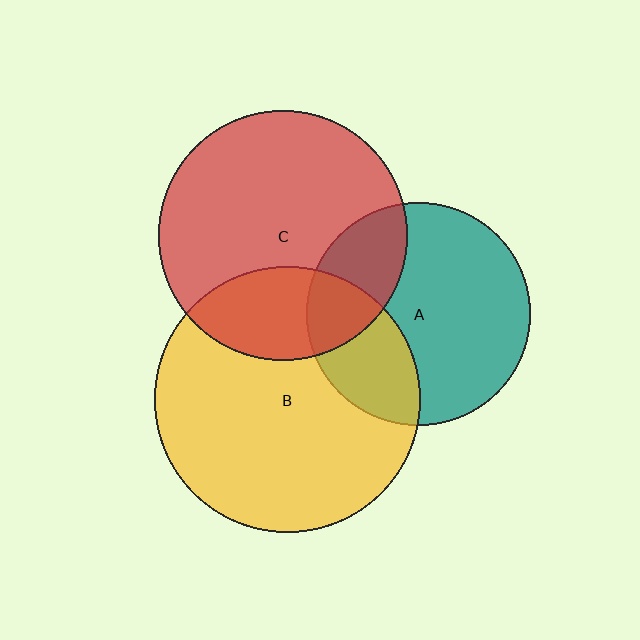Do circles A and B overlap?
Yes.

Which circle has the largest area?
Circle B (yellow).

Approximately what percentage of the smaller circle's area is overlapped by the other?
Approximately 30%.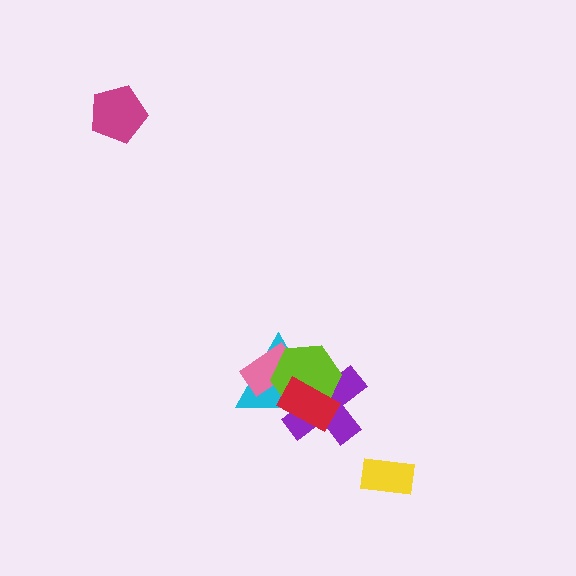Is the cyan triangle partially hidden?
Yes, it is partially covered by another shape.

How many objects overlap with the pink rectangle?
2 objects overlap with the pink rectangle.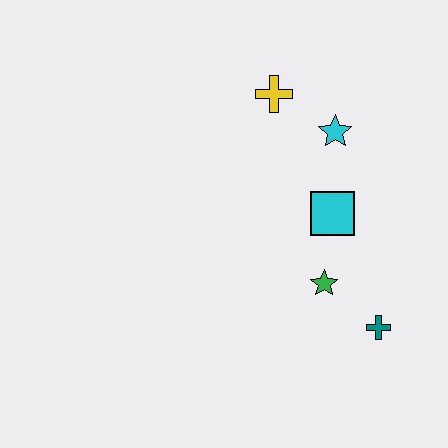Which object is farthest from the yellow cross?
The teal cross is farthest from the yellow cross.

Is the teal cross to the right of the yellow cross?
Yes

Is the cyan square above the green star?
Yes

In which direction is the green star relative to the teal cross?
The green star is to the left of the teal cross.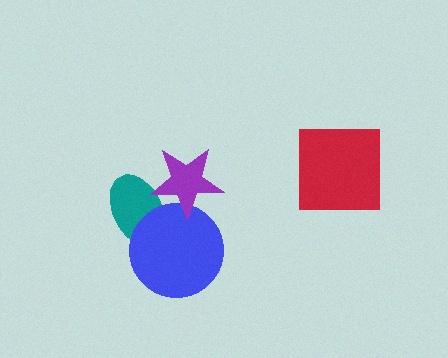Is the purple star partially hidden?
No, no other shape covers it.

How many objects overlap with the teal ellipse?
2 objects overlap with the teal ellipse.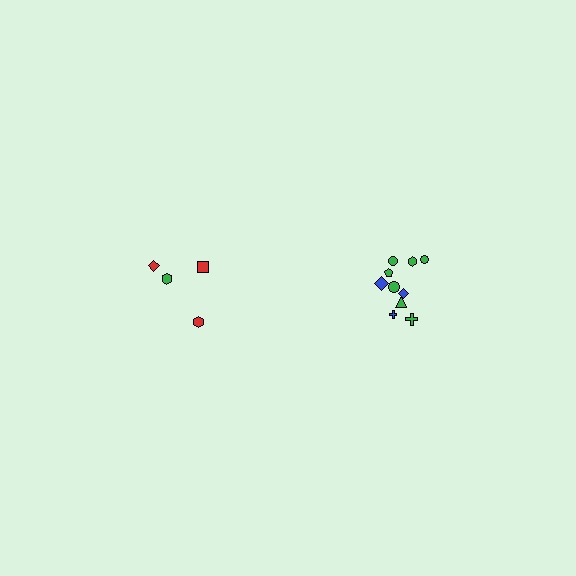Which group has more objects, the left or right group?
The right group.